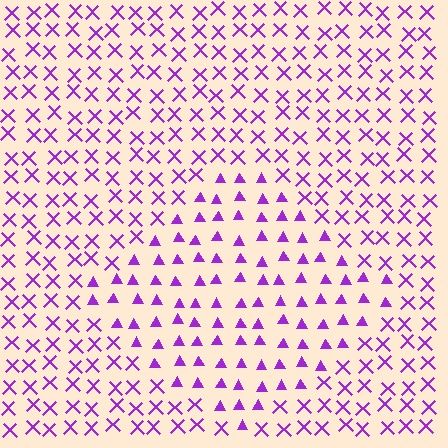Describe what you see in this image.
The image is filled with small purple elements arranged in a uniform grid. A diamond-shaped region contains triangles, while the surrounding area contains X marks. The boundary is defined purely by the change in element shape.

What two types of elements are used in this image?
The image uses triangles inside the diamond region and X marks outside it.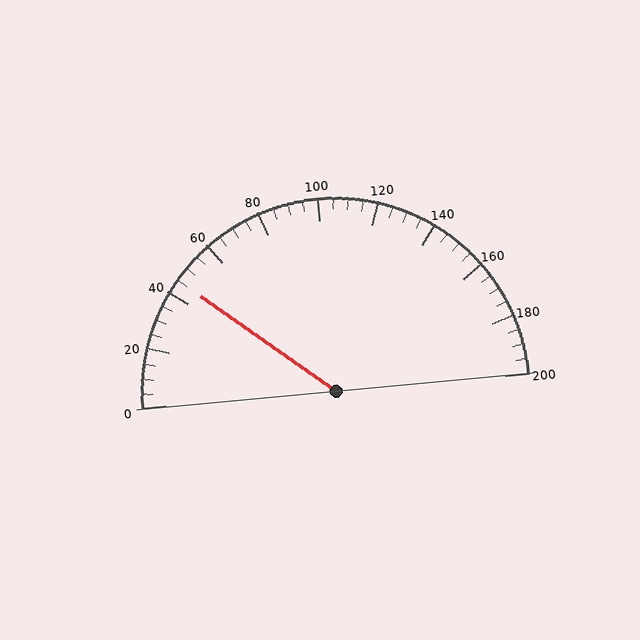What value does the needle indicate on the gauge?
The needle indicates approximately 45.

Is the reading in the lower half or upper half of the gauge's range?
The reading is in the lower half of the range (0 to 200).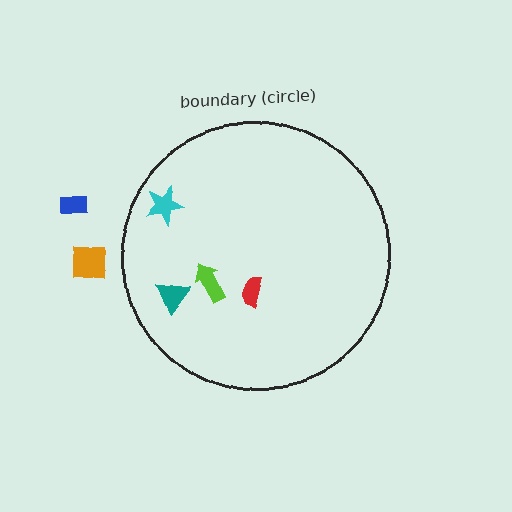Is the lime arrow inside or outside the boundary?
Inside.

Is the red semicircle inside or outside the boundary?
Inside.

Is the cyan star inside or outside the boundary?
Inside.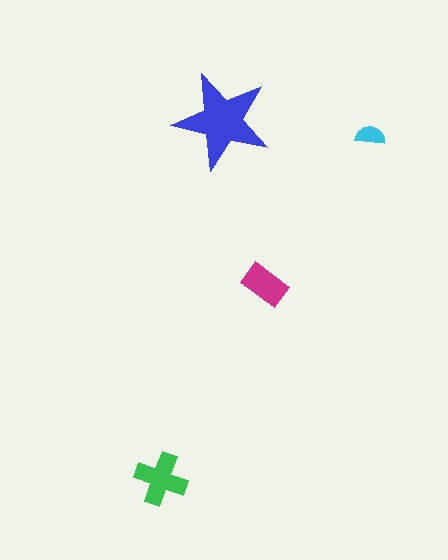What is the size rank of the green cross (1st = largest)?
2nd.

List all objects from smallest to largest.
The cyan semicircle, the magenta rectangle, the green cross, the blue star.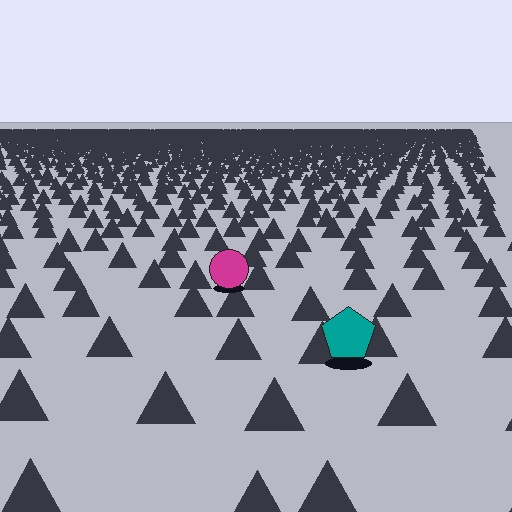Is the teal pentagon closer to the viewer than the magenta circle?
Yes. The teal pentagon is closer — you can tell from the texture gradient: the ground texture is coarser near it.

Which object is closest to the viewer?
The teal pentagon is closest. The texture marks near it are larger and more spread out.